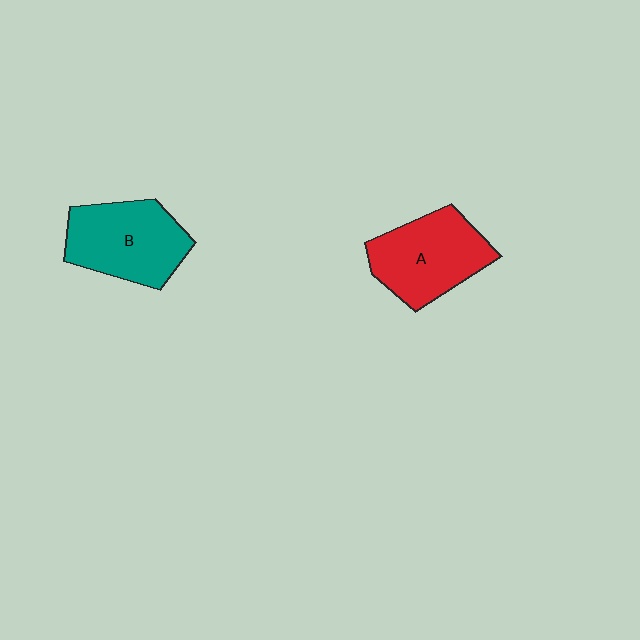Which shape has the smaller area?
Shape A (red).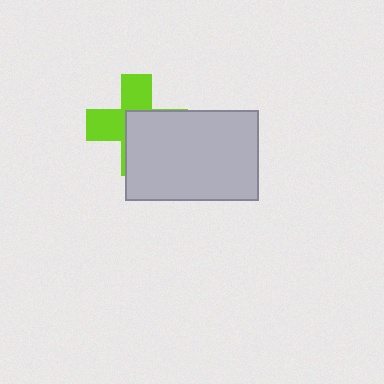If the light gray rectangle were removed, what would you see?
You would see the complete lime cross.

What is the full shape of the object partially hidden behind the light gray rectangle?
The partially hidden object is a lime cross.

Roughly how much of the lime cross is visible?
About half of it is visible (roughly 47%).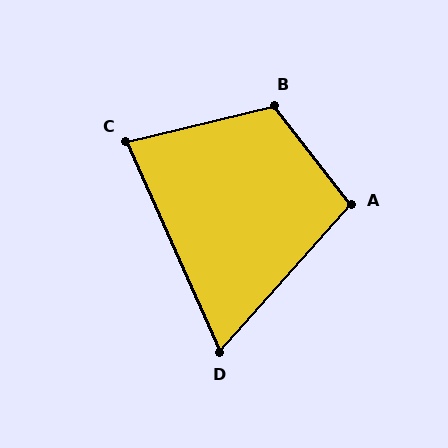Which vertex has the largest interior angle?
B, at approximately 114 degrees.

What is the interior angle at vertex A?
Approximately 101 degrees (obtuse).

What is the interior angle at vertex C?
Approximately 79 degrees (acute).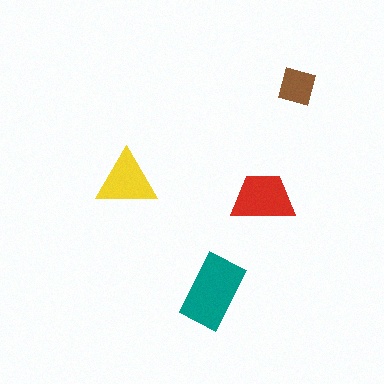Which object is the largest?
The teal rectangle.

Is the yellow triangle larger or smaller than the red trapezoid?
Smaller.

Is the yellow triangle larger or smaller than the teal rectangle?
Smaller.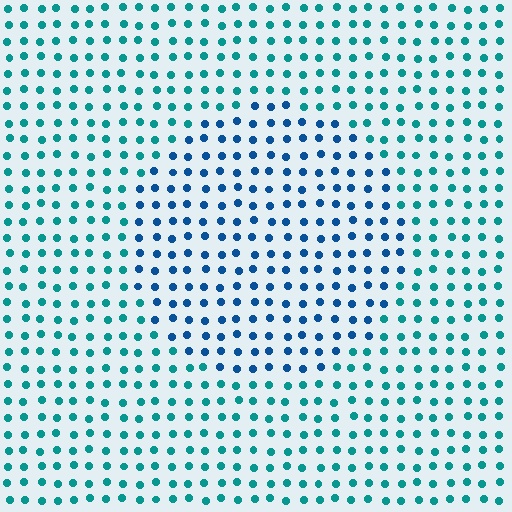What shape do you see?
I see a circle.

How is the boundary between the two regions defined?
The boundary is defined purely by a slight shift in hue (about 33 degrees). Spacing, size, and orientation are identical on both sides.